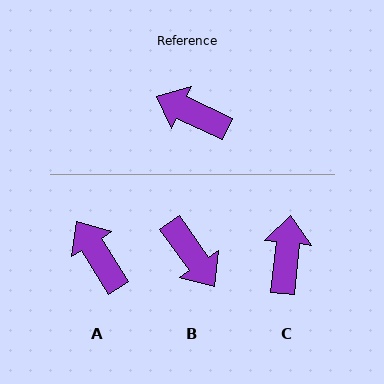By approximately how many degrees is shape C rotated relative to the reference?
Approximately 71 degrees clockwise.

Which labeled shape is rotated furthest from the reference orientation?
B, about 150 degrees away.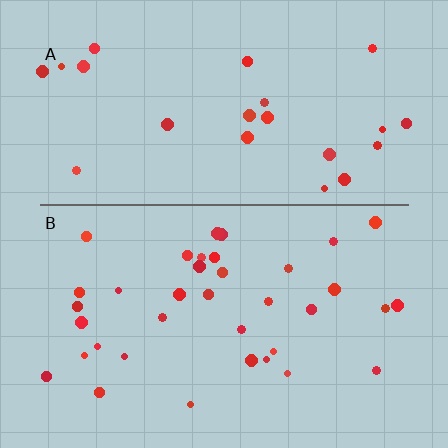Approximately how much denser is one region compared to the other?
Approximately 1.6× — region B over region A.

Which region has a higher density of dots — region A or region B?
B (the bottom).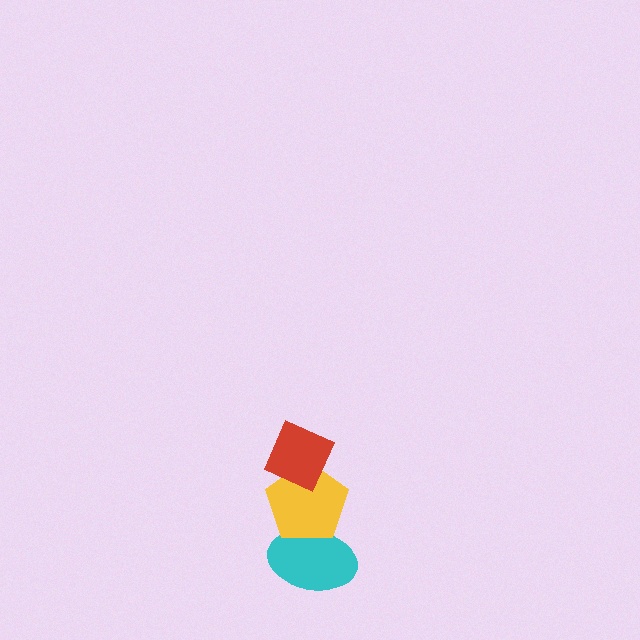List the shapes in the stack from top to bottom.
From top to bottom: the red diamond, the yellow pentagon, the cyan ellipse.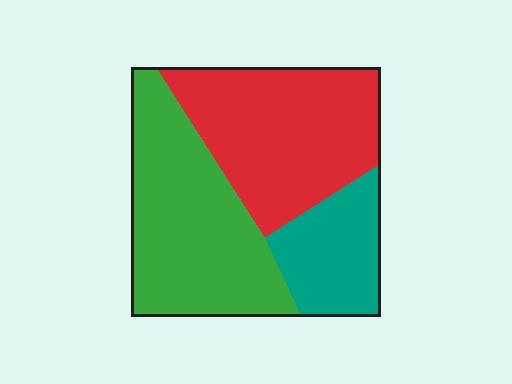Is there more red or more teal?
Red.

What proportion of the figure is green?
Green takes up about two fifths (2/5) of the figure.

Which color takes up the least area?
Teal, at roughly 20%.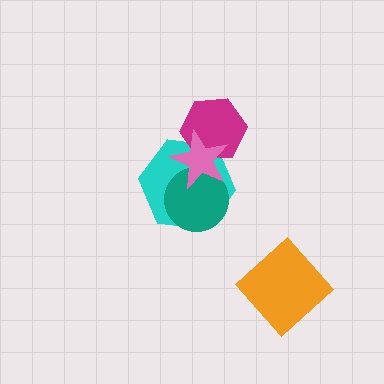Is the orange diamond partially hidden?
No, no other shape covers it.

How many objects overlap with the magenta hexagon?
2 objects overlap with the magenta hexagon.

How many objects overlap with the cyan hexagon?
3 objects overlap with the cyan hexagon.